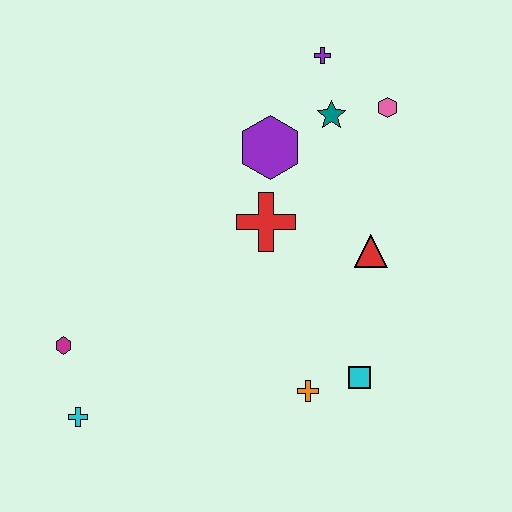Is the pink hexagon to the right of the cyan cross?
Yes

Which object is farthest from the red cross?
The cyan cross is farthest from the red cross.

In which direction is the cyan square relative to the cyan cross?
The cyan square is to the right of the cyan cross.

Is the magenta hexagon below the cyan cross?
No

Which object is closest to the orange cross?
The cyan square is closest to the orange cross.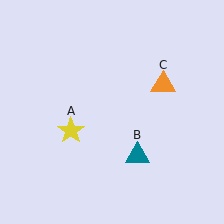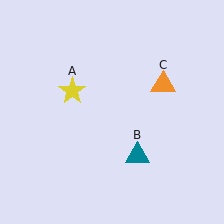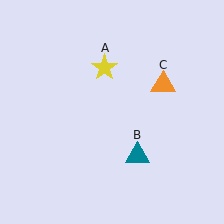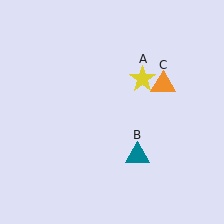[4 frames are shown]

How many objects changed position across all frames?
1 object changed position: yellow star (object A).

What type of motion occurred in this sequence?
The yellow star (object A) rotated clockwise around the center of the scene.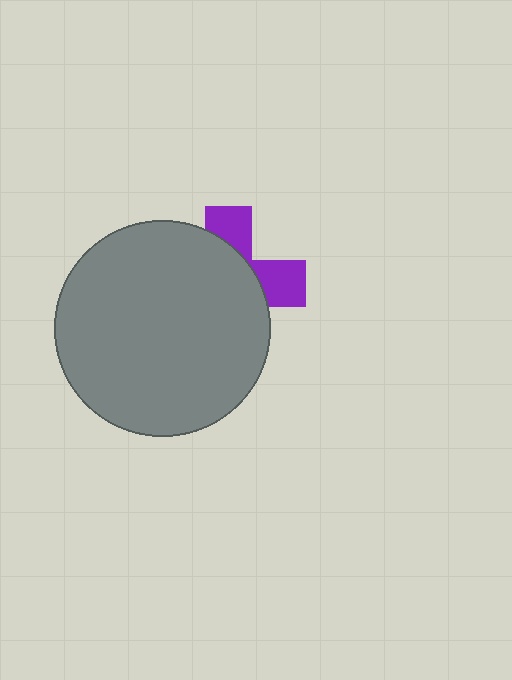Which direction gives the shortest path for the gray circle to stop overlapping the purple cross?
Moving left gives the shortest separation.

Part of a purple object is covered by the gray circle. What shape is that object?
It is a cross.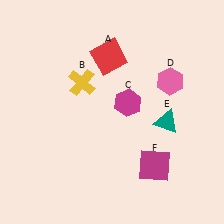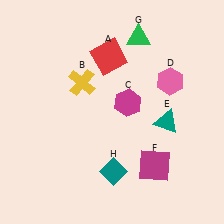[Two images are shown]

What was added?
A green triangle (G), a teal diamond (H) were added in Image 2.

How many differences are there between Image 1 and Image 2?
There are 2 differences between the two images.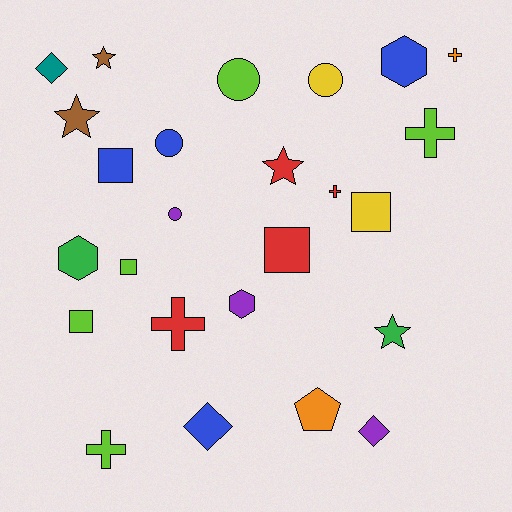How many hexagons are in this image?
There are 3 hexagons.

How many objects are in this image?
There are 25 objects.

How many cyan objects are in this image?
There are no cyan objects.